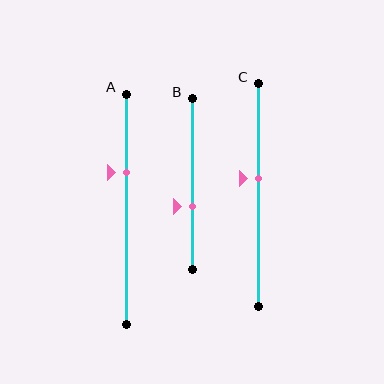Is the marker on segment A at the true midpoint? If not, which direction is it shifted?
No, the marker on segment A is shifted upward by about 16% of the segment length.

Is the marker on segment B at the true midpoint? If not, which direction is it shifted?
No, the marker on segment B is shifted downward by about 13% of the segment length.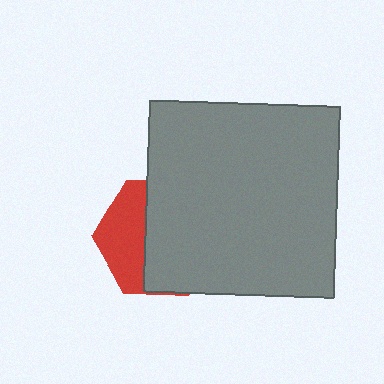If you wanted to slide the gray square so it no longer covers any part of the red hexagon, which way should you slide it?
Slide it right — that is the most direct way to separate the two shapes.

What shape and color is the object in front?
The object in front is a gray square.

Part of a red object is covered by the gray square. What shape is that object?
It is a hexagon.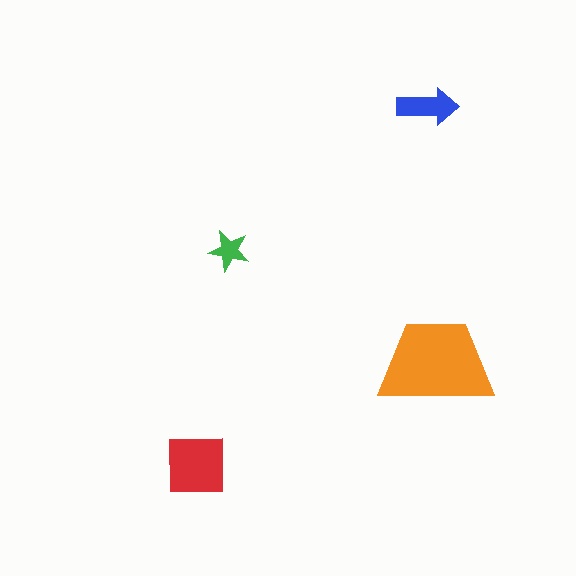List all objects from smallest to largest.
The green star, the blue arrow, the red square, the orange trapezoid.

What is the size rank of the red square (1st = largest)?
2nd.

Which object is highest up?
The blue arrow is topmost.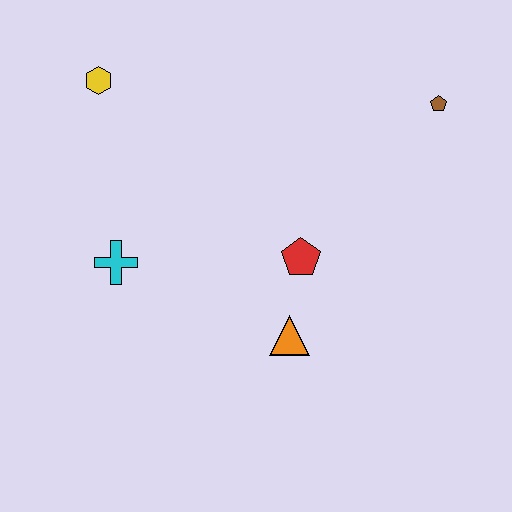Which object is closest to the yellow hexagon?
The cyan cross is closest to the yellow hexagon.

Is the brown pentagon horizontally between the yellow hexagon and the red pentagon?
No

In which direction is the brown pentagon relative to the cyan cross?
The brown pentagon is to the right of the cyan cross.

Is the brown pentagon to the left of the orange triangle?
No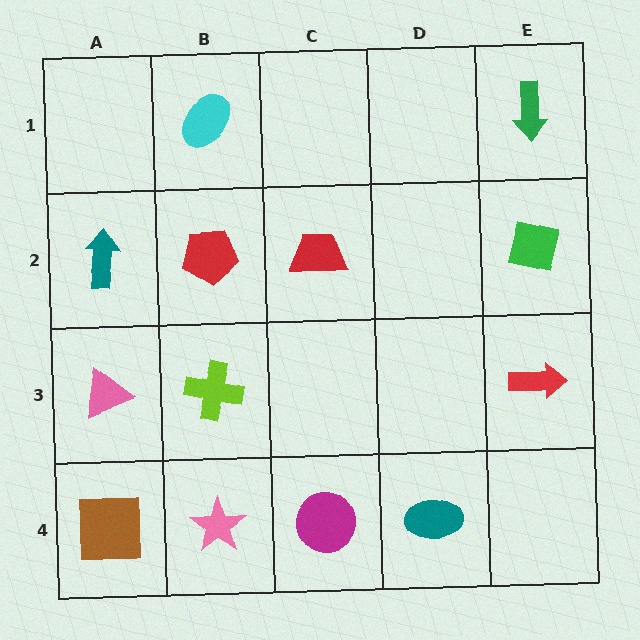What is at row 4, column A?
A brown square.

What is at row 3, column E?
A red arrow.